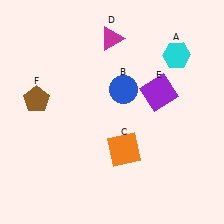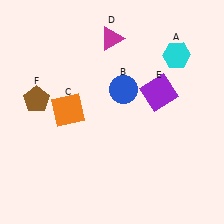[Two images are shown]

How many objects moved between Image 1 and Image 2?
1 object moved between the two images.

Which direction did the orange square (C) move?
The orange square (C) moved left.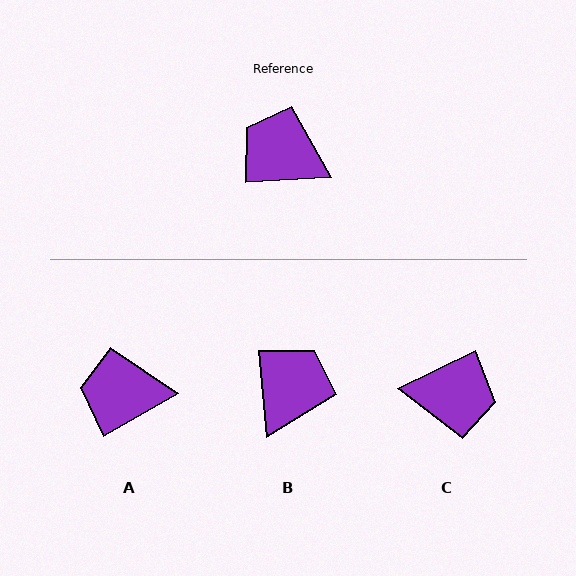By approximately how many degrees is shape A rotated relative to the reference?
Approximately 27 degrees counter-clockwise.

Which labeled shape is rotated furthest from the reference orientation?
C, about 157 degrees away.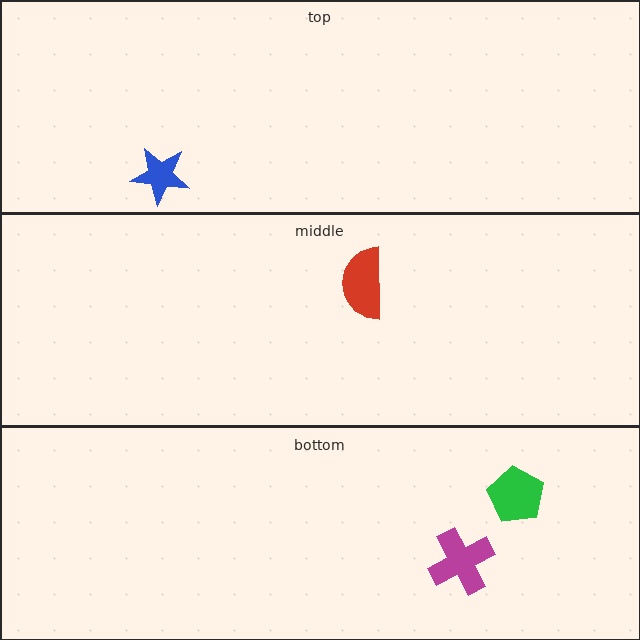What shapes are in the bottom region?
The magenta cross, the green pentagon.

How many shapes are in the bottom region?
2.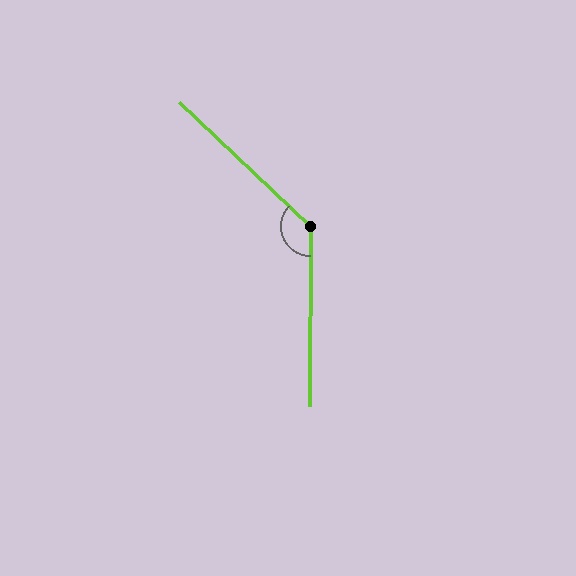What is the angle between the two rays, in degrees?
Approximately 133 degrees.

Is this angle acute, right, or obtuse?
It is obtuse.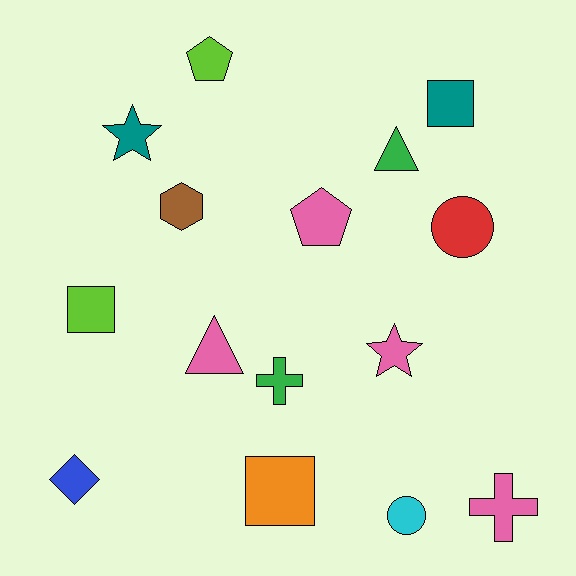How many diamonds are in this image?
There is 1 diamond.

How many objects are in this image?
There are 15 objects.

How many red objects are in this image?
There is 1 red object.